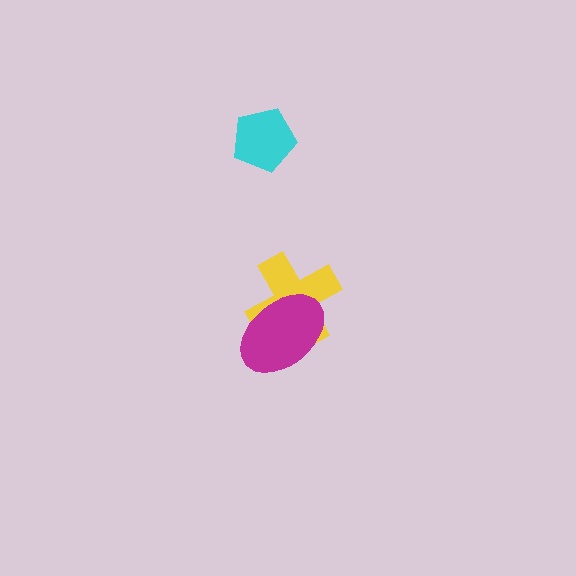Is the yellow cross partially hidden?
Yes, it is partially covered by another shape.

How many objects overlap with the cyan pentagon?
0 objects overlap with the cyan pentagon.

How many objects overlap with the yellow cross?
1 object overlaps with the yellow cross.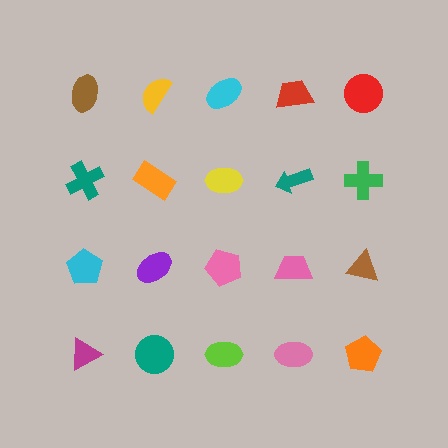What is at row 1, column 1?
A brown ellipse.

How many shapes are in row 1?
5 shapes.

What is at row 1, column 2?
A yellow semicircle.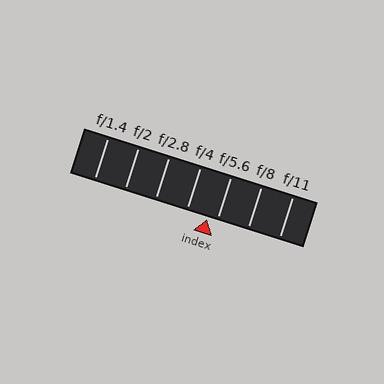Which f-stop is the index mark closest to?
The index mark is closest to f/5.6.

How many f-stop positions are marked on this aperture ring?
There are 7 f-stop positions marked.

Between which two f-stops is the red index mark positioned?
The index mark is between f/4 and f/5.6.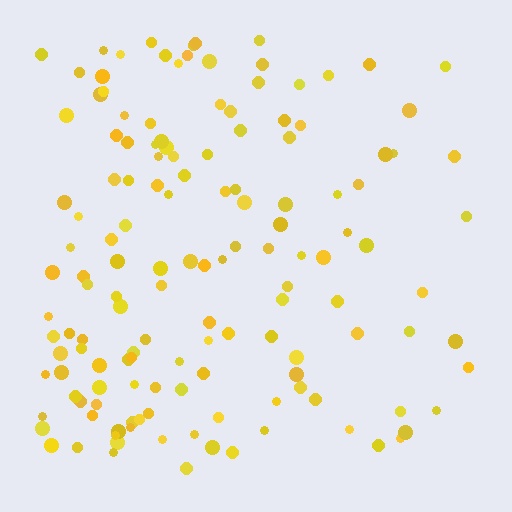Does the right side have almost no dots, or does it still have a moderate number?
Still a moderate number, just noticeably fewer than the left.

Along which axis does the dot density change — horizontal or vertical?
Horizontal.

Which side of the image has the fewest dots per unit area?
The right.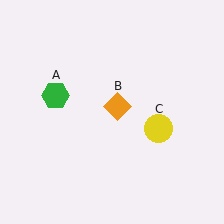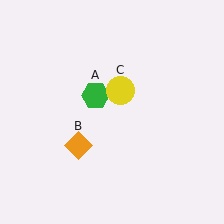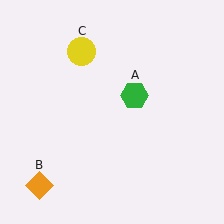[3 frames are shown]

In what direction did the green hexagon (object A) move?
The green hexagon (object A) moved right.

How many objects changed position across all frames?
3 objects changed position: green hexagon (object A), orange diamond (object B), yellow circle (object C).